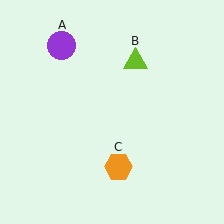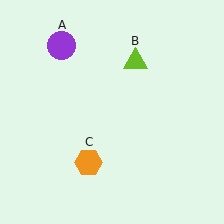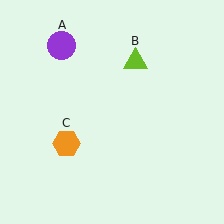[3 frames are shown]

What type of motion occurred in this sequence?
The orange hexagon (object C) rotated clockwise around the center of the scene.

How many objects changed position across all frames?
1 object changed position: orange hexagon (object C).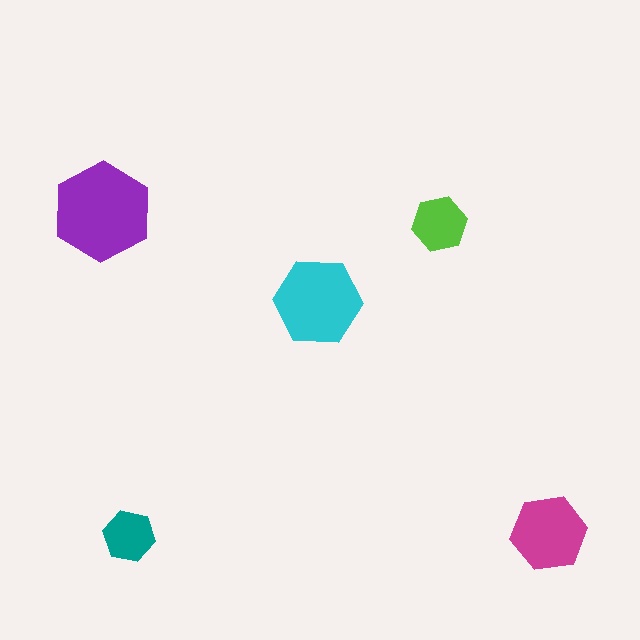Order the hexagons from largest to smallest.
the purple one, the cyan one, the magenta one, the lime one, the teal one.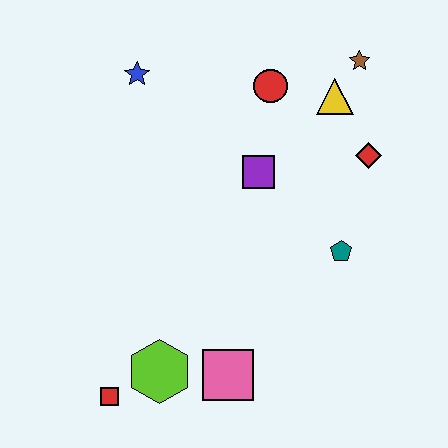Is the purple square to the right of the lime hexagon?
Yes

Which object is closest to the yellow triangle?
The brown star is closest to the yellow triangle.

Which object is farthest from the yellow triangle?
The red square is farthest from the yellow triangle.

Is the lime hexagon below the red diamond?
Yes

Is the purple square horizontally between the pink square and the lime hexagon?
No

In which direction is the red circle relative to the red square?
The red circle is above the red square.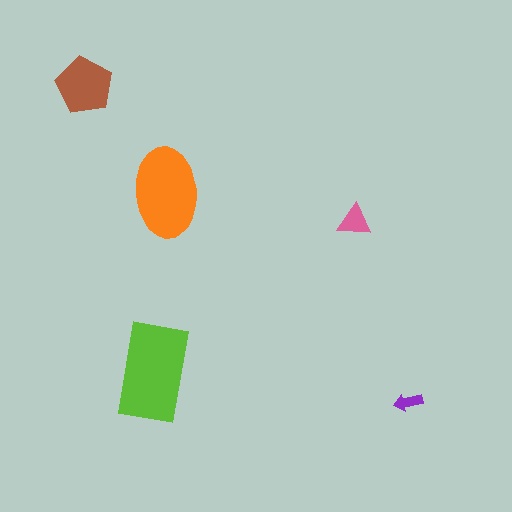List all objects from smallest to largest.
The purple arrow, the pink triangle, the brown pentagon, the orange ellipse, the lime rectangle.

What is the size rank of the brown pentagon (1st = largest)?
3rd.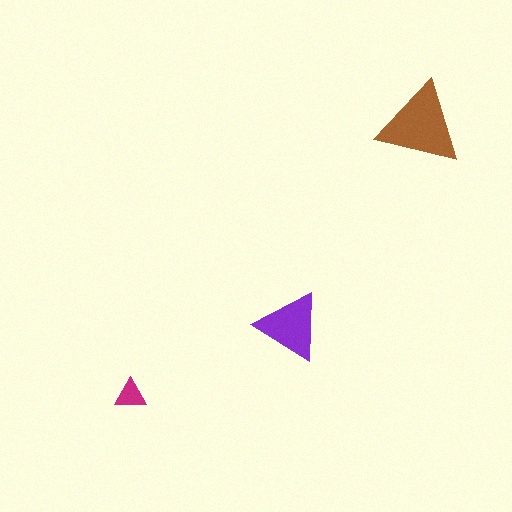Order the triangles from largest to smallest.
the brown one, the purple one, the magenta one.